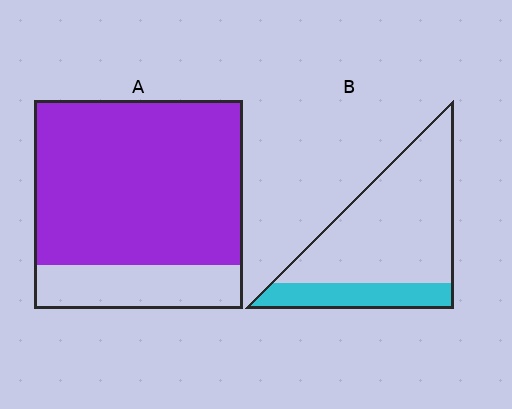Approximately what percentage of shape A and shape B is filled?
A is approximately 80% and B is approximately 25%.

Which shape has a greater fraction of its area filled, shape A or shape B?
Shape A.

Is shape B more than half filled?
No.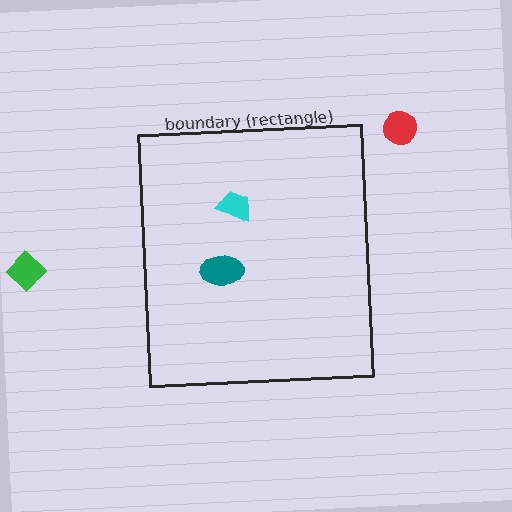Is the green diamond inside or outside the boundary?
Outside.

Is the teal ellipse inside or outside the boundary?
Inside.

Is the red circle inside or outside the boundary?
Outside.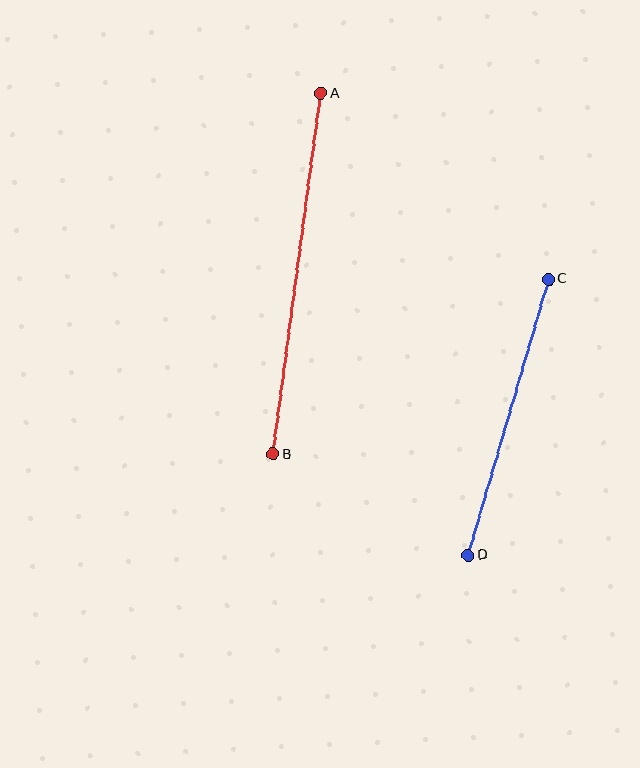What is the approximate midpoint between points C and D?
The midpoint is at approximately (508, 417) pixels.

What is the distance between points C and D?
The distance is approximately 288 pixels.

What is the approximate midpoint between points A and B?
The midpoint is at approximately (297, 274) pixels.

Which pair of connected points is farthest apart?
Points A and B are farthest apart.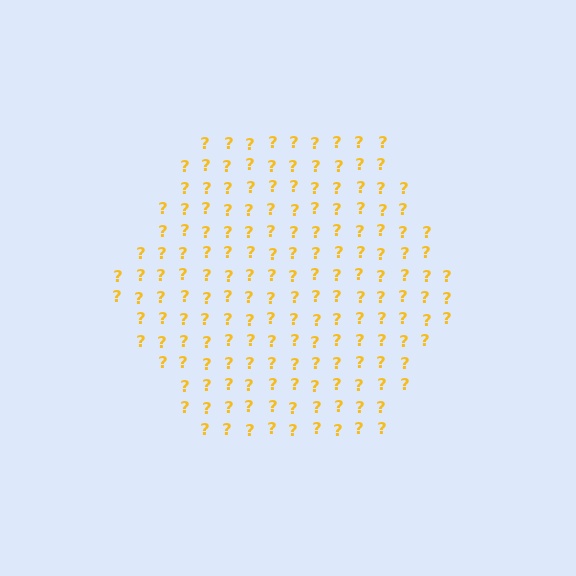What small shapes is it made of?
It is made of small question marks.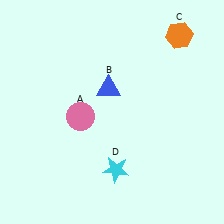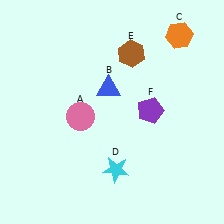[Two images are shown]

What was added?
A brown hexagon (E), a purple pentagon (F) were added in Image 2.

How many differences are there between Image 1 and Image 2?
There are 2 differences between the two images.